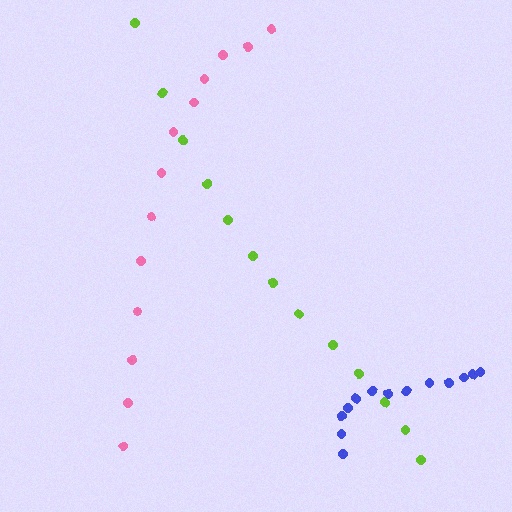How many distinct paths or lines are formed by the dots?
There are 3 distinct paths.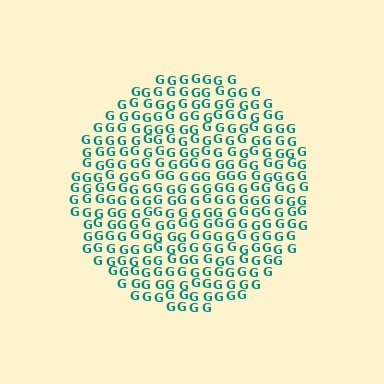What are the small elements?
The small elements are letter G's.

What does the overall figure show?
The overall figure shows a circle.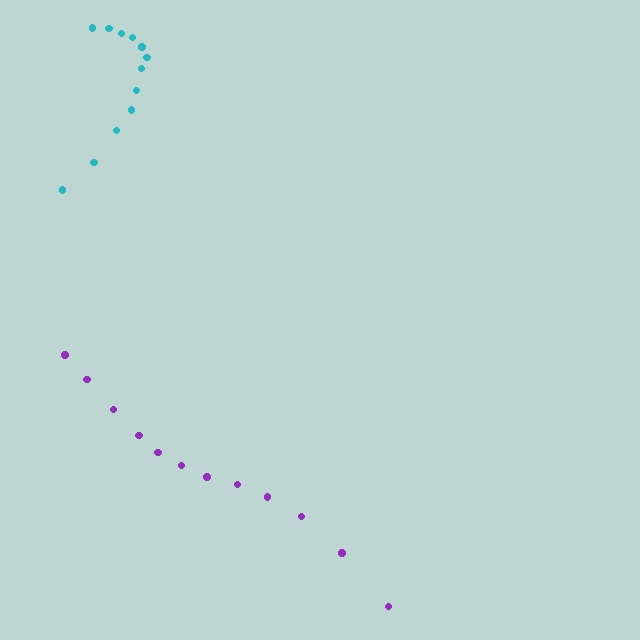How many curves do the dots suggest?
There are 2 distinct paths.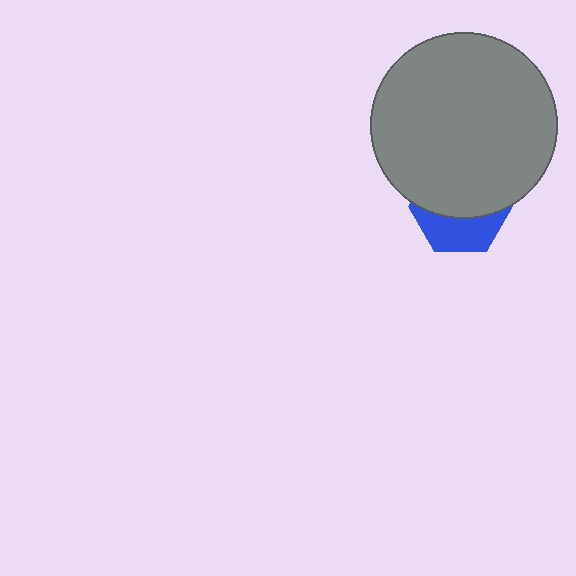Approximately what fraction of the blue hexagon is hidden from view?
Roughly 61% of the blue hexagon is hidden behind the gray circle.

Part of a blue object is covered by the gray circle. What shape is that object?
It is a hexagon.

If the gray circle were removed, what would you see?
You would see the complete blue hexagon.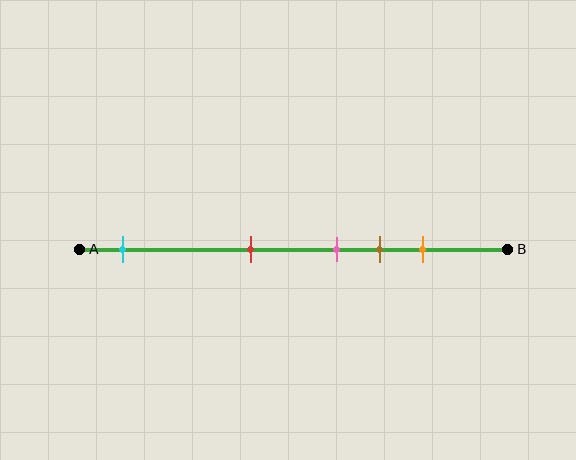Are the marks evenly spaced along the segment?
No, the marks are not evenly spaced.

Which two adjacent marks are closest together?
The pink and brown marks are the closest adjacent pair.